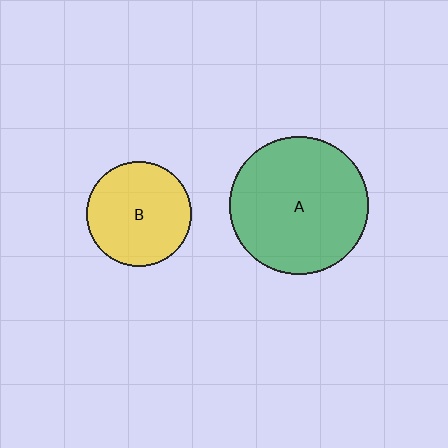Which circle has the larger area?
Circle A (green).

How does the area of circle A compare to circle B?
Approximately 1.7 times.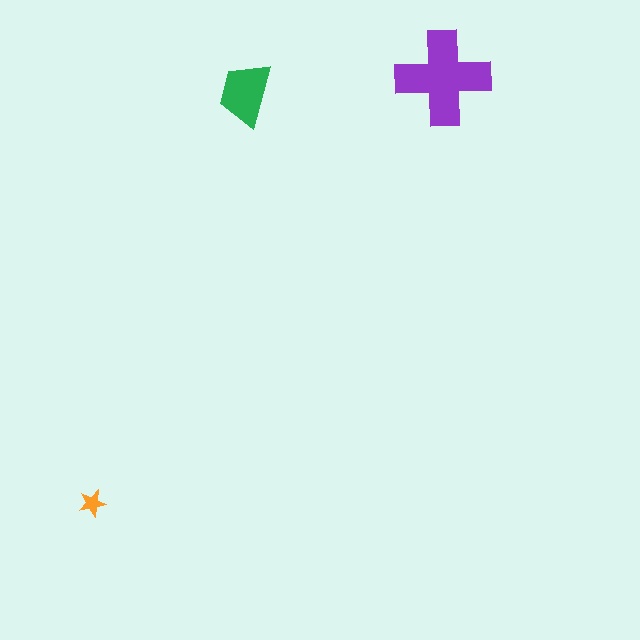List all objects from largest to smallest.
The purple cross, the green trapezoid, the orange star.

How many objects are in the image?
There are 3 objects in the image.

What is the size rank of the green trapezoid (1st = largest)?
2nd.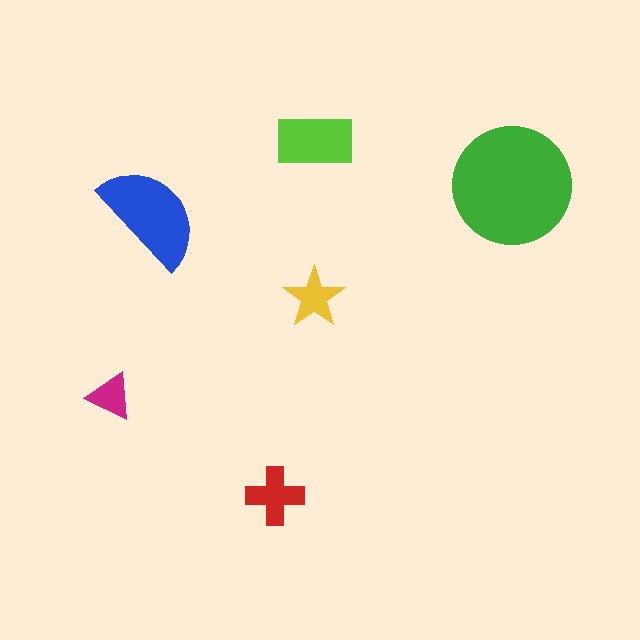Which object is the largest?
The green circle.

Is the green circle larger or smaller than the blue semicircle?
Larger.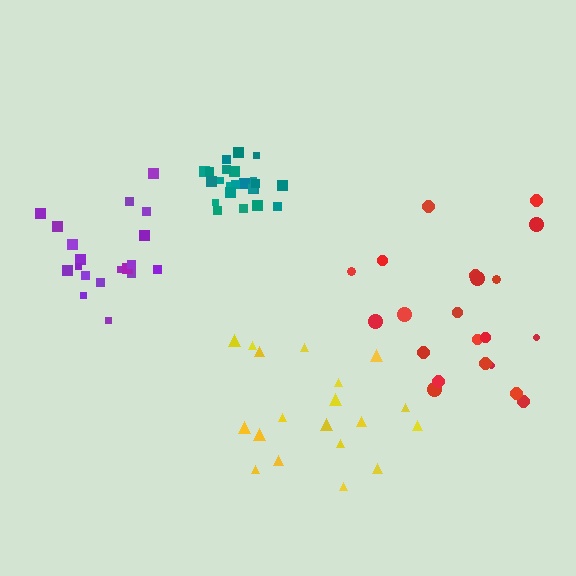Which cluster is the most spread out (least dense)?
Red.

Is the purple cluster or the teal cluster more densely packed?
Teal.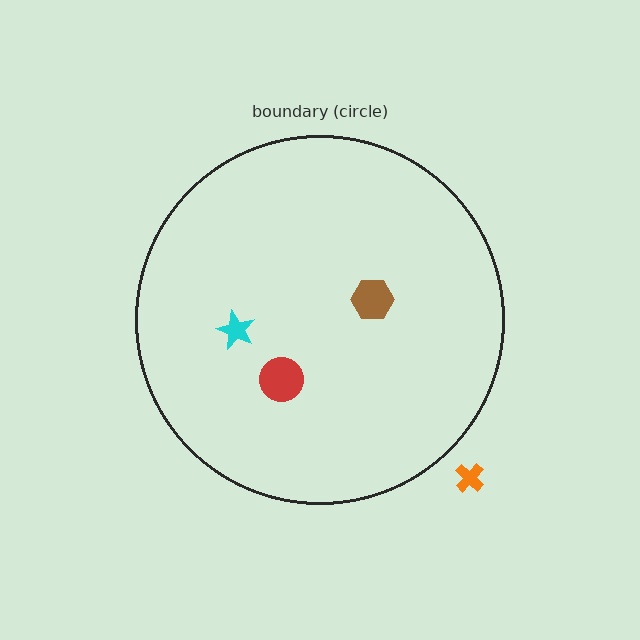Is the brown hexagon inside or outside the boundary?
Inside.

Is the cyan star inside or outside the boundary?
Inside.